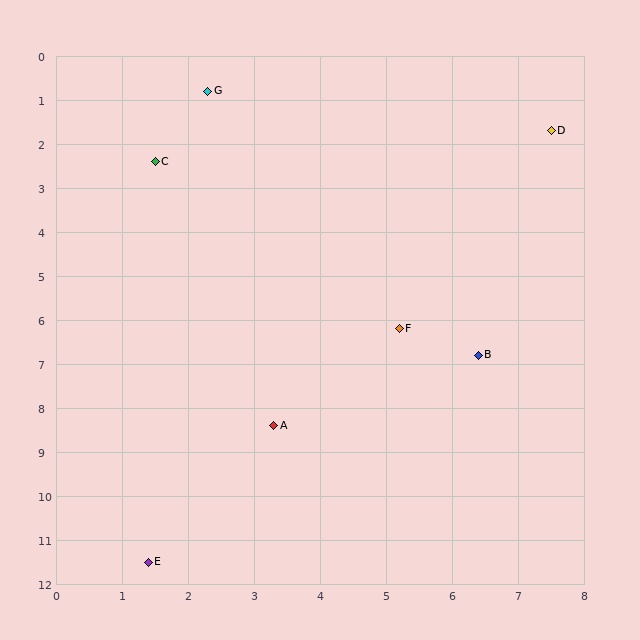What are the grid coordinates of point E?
Point E is at approximately (1.4, 11.5).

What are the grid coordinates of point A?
Point A is at approximately (3.3, 8.4).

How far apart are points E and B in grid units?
Points E and B are about 6.9 grid units apart.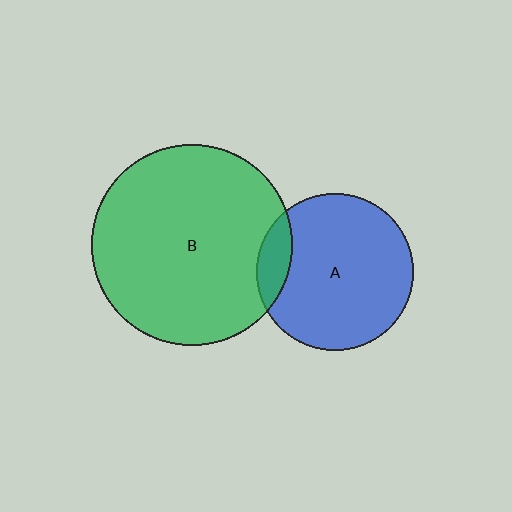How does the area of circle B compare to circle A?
Approximately 1.6 times.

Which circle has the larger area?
Circle B (green).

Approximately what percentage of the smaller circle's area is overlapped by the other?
Approximately 10%.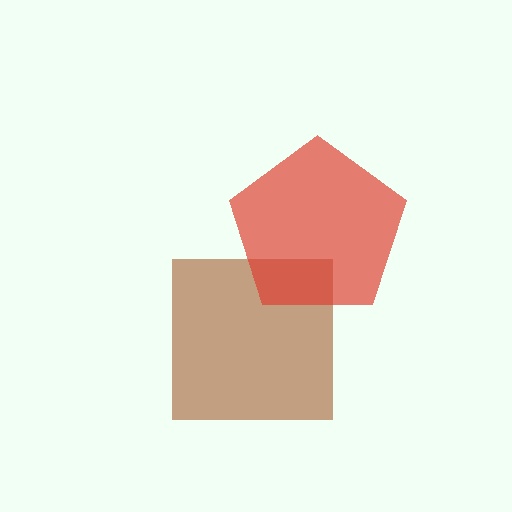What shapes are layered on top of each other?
The layered shapes are: a brown square, a red pentagon.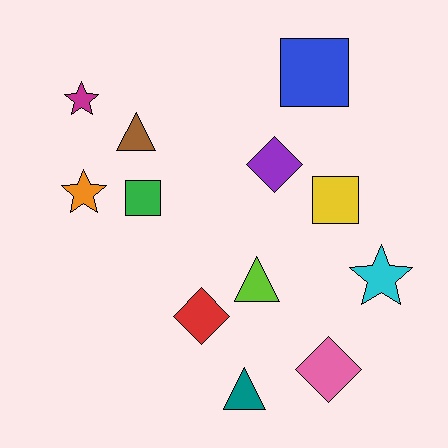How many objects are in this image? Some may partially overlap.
There are 12 objects.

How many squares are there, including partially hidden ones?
There are 3 squares.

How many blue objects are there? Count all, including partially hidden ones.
There is 1 blue object.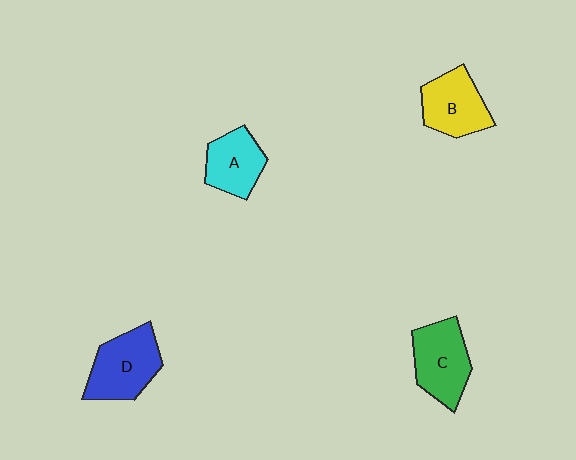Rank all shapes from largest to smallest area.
From largest to smallest: D (blue), C (green), B (yellow), A (cyan).